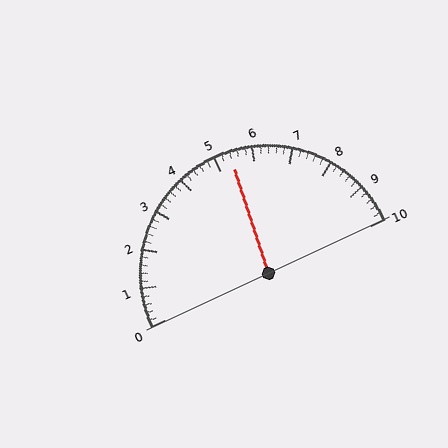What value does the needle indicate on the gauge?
The needle indicates approximately 5.4.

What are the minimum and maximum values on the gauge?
The gauge ranges from 0 to 10.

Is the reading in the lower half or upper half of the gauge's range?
The reading is in the upper half of the range (0 to 10).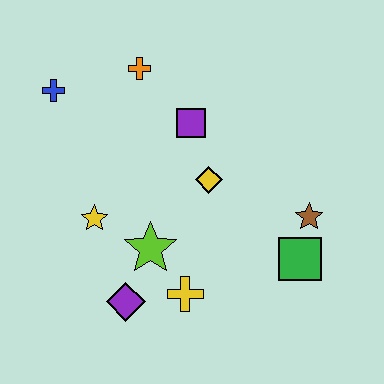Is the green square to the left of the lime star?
No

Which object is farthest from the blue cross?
The green square is farthest from the blue cross.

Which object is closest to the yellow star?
The lime star is closest to the yellow star.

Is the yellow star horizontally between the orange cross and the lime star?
No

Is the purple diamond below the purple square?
Yes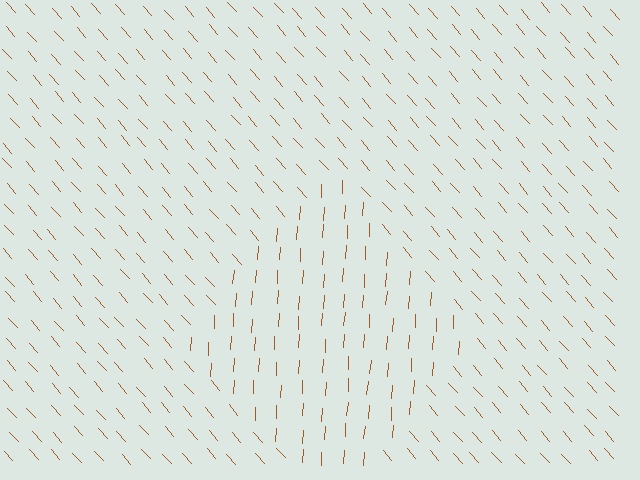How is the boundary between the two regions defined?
The boundary is defined purely by a change in line orientation (approximately 45 degrees difference). All lines are the same color and thickness.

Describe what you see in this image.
The image is filled with small brown line segments. A diamond region in the image has lines oriented differently from the surrounding lines, creating a visible texture boundary.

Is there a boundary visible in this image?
Yes, there is a texture boundary formed by a change in line orientation.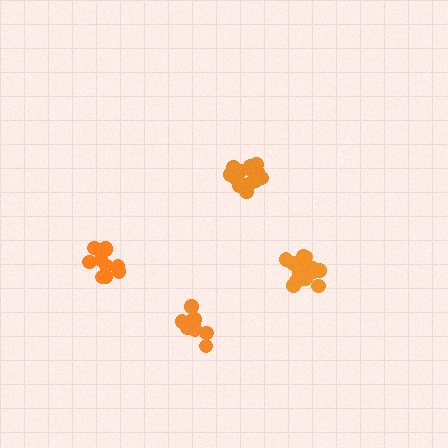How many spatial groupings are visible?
There are 4 spatial groupings.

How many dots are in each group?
Group 1: 15 dots, Group 2: 10 dots, Group 3: 16 dots, Group 4: 10 dots (51 total).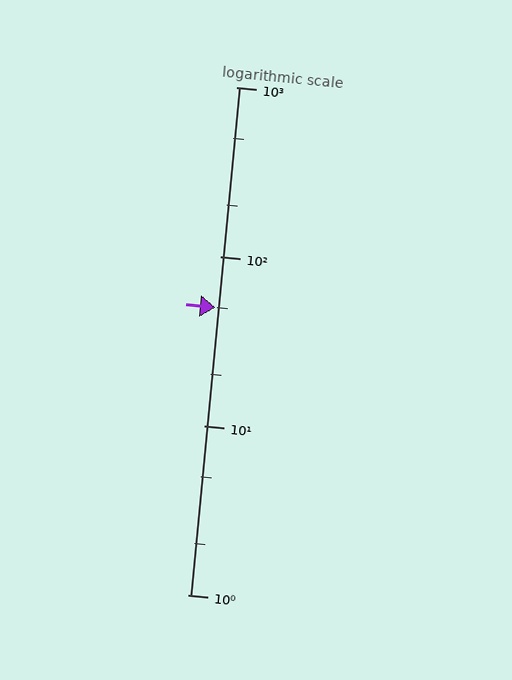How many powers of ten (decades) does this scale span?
The scale spans 3 decades, from 1 to 1000.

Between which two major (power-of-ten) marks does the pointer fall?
The pointer is between 10 and 100.